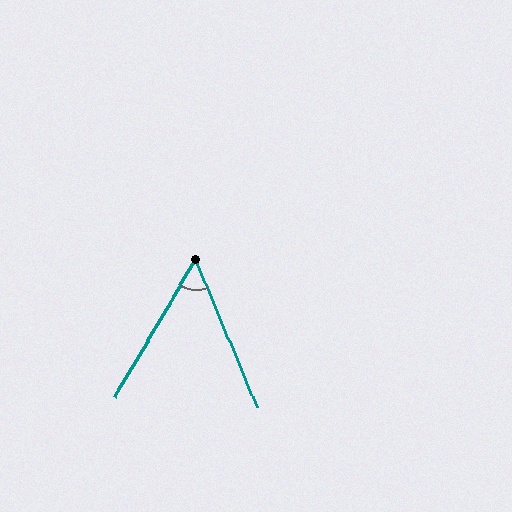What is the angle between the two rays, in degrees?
Approximately 53 degrees.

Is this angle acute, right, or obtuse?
It is acute.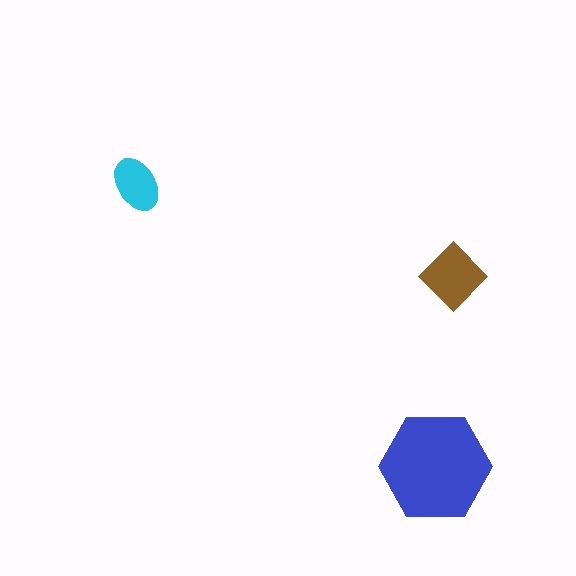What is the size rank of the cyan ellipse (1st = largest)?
3rd.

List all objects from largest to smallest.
The blue hexagon, the brown diamond, the cyan ellipse.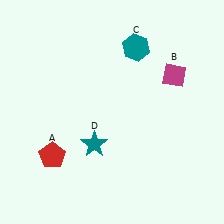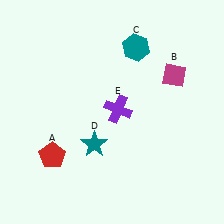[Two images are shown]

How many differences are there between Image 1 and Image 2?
There is 1 difference between the two images.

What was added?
A purple cross (E) was added in Image 2.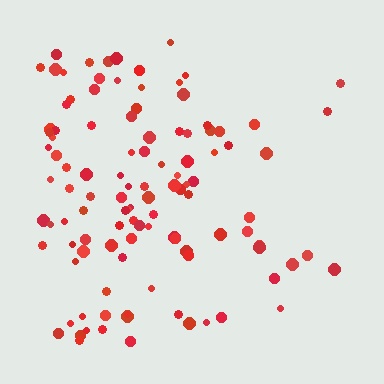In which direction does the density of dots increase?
From right to left, with the left side densest.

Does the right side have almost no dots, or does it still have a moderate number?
Still a moderate number, just noticeably fewer than the left.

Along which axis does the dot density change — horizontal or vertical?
Horizontal.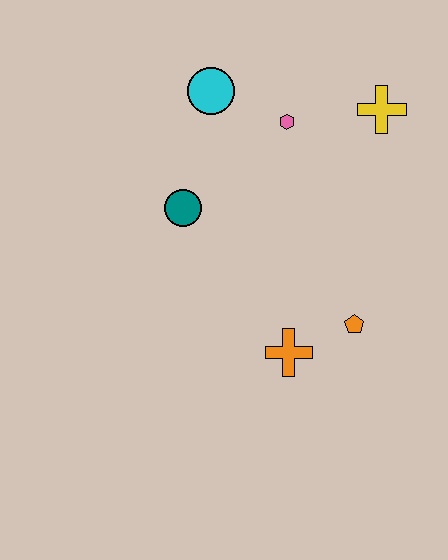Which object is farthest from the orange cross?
The cyan circle is farthest from the orange cross.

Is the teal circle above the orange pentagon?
Yes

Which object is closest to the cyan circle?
The pink hexagon is closest to the cyan circle.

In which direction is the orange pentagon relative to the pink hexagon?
The orange pentagon is below the pink hexagon.